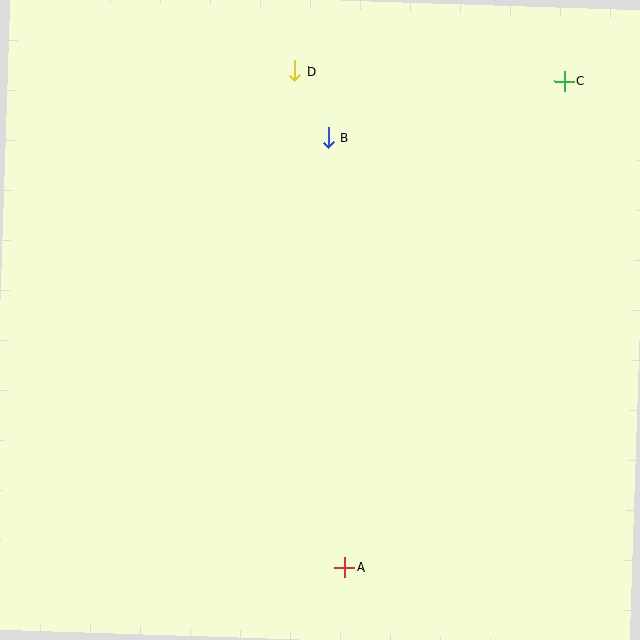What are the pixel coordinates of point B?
Point B is at (328, 137).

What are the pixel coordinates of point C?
Point C is at (564, 81).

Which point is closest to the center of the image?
Point B at (328, 137) is closest to the center.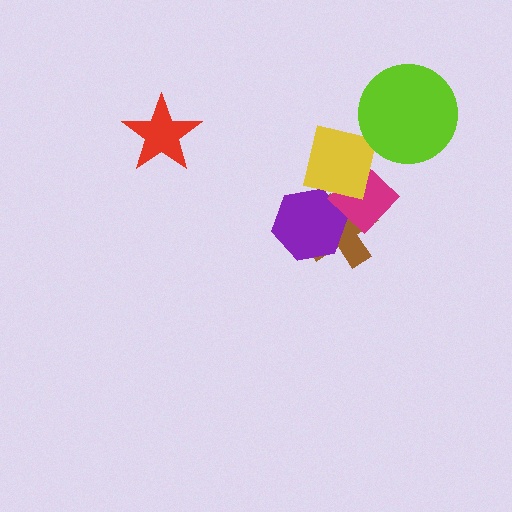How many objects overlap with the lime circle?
0 objects overlap with the lime circle.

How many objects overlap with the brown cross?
3 objects overlap with the brown cross.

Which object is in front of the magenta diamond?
The yellow square is in front of the magenta diamond.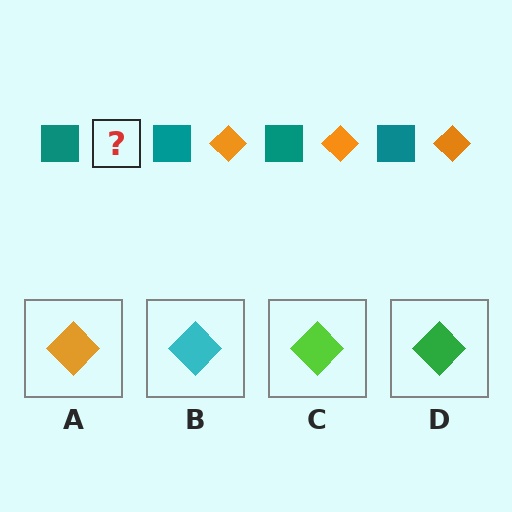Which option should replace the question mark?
Option A.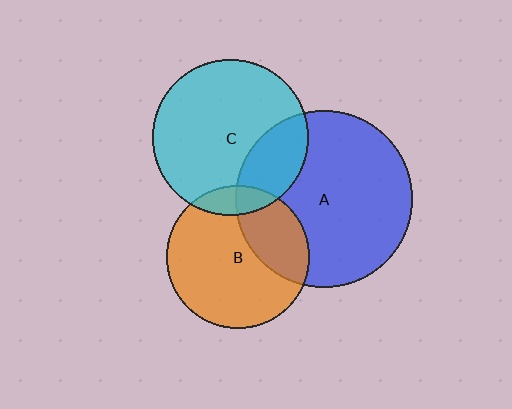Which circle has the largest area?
Circle A (blue).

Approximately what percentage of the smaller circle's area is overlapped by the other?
Approximately 30%.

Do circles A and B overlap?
Yes.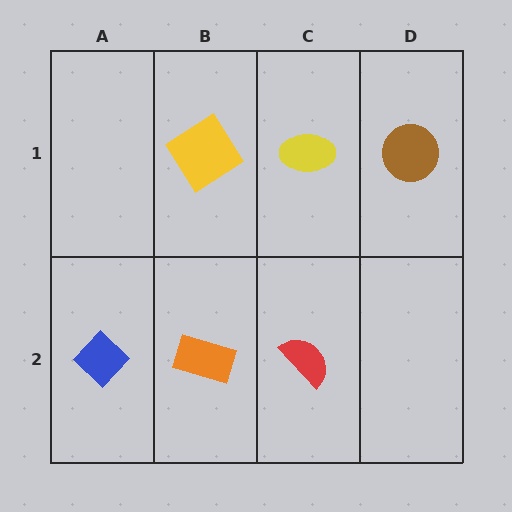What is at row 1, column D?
A brown circle.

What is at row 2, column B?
An orange rectangle.